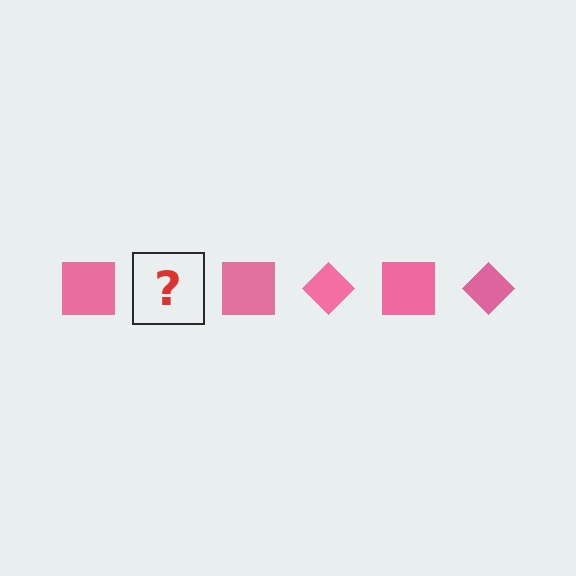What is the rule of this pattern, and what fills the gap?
The rule is that the pattern cycles through square, diamond shapes in pink. The gap should be filled with a pink diamond.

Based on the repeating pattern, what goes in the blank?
The blank should be a pink diamond.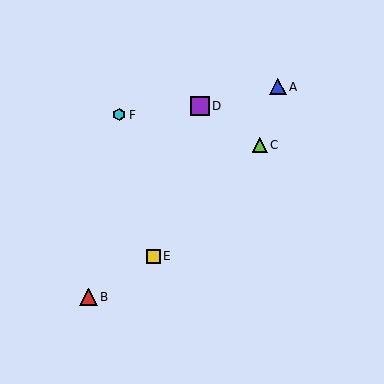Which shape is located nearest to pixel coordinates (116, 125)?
The cyan hexagon (labeled F) at (119, 115) is nearest to that location.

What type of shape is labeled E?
Shape E is a yellow square.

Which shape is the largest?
The purple square (labeled D) is the largest.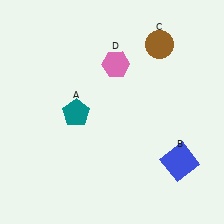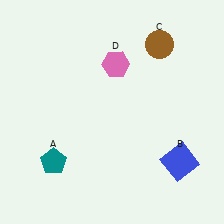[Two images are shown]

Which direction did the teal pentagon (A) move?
The teal pentagon (A) moved down.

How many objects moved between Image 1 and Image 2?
1 object moved between the two images.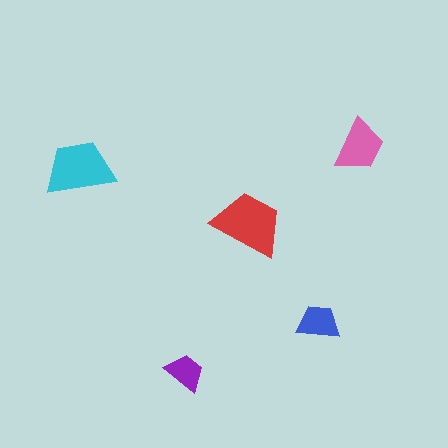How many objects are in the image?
There are 5 objects in the image.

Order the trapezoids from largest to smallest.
the red one, the cyan one, the pink one, the blue one, the purple one.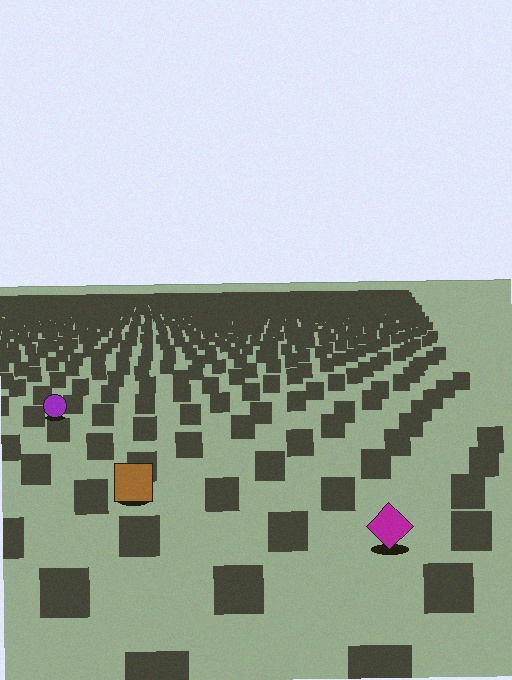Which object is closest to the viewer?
The magenta diamond is closest. The texture marks near it are larger and more spread out.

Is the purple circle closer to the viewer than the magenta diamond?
No. The magenta diamond is closer — you can tell from the texture gradient: the ground texture is coarser near it.